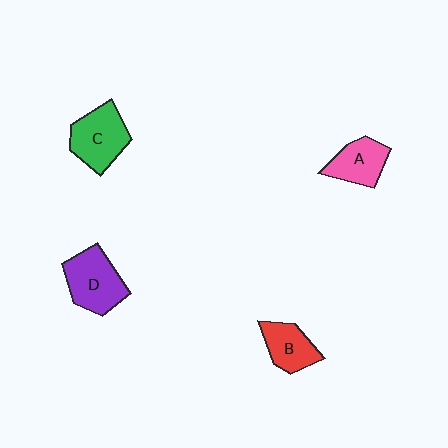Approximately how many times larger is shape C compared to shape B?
Approximately 1.4 times.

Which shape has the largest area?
Shape D (purple).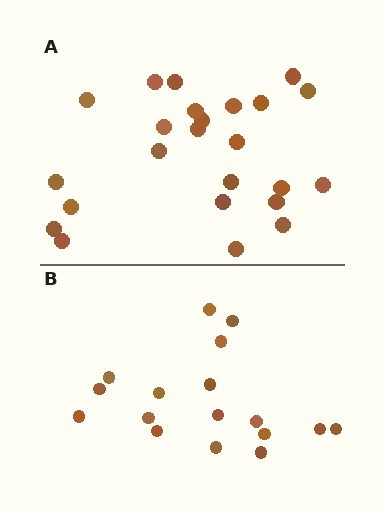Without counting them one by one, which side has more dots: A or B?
Region A (the top region) has more dots.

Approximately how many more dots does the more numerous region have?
Region A has roughly 8 or so more dots than region B.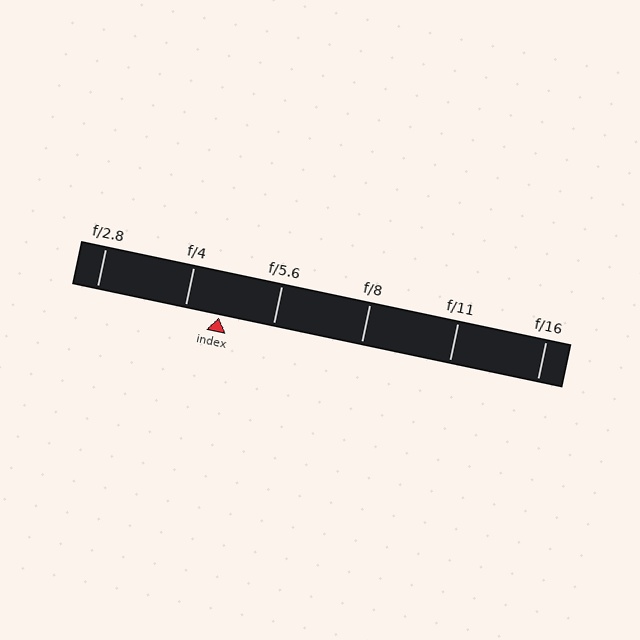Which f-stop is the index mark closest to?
The index mark is closest to f/4.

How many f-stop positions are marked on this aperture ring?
There are 6 f-stop positions marked.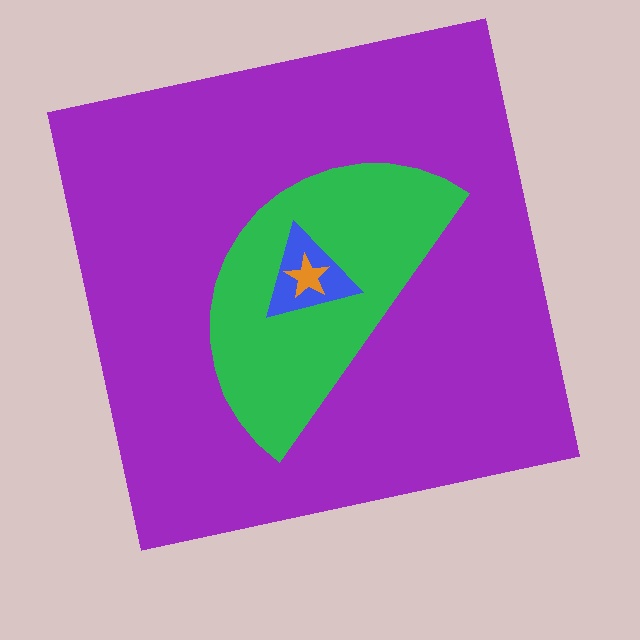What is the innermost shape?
The orange star.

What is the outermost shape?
The purple square.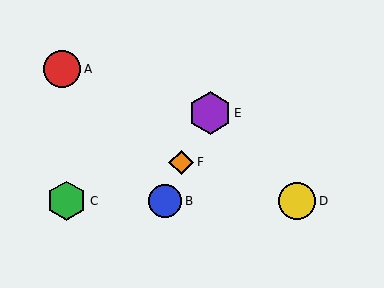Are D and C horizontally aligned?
Yes, both are at y≈201.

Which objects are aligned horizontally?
Objects B, C, D are aligned horizontally.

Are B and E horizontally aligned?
No, B is at y≈201 and E is at y≈113.